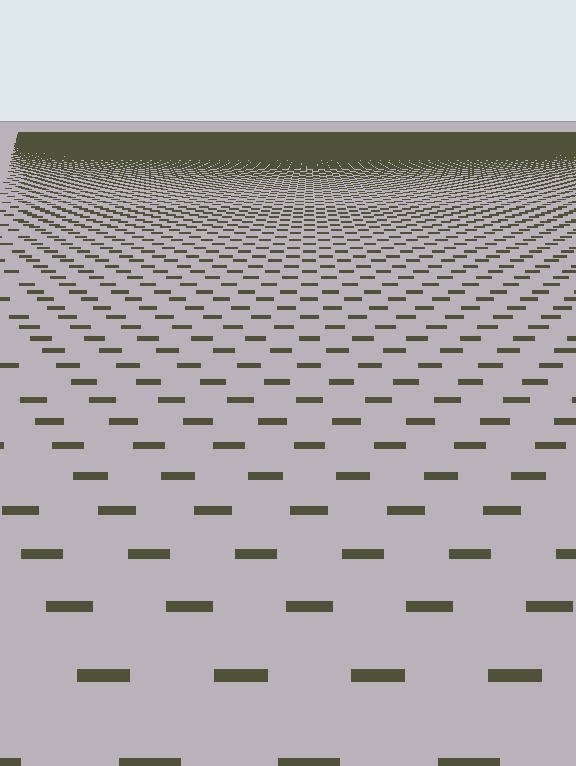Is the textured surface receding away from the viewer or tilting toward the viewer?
The surface is receding away from the viewer. Texture elements get smaller and denser toward the top.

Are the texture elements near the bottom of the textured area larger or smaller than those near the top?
Larger. Near the bottom, elements are closer to the viewer and appear at a bigger on-screen size.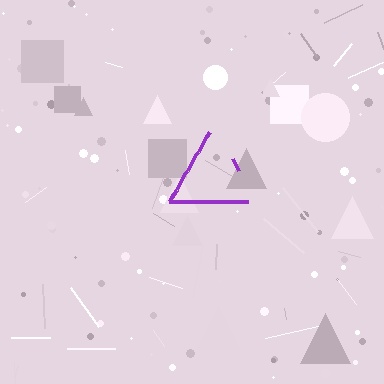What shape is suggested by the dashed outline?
The dashed outline suggests a triangle.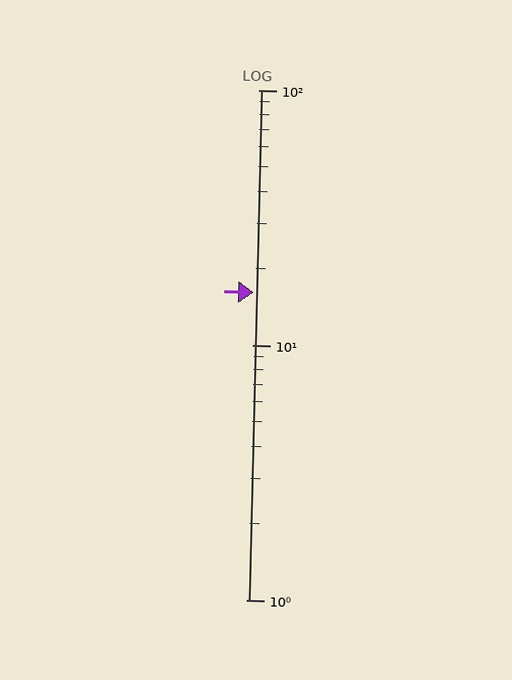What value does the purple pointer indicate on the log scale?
The pointer indicates approximately 16.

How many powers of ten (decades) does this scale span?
The scale spans 2 decades, from 1 to 100.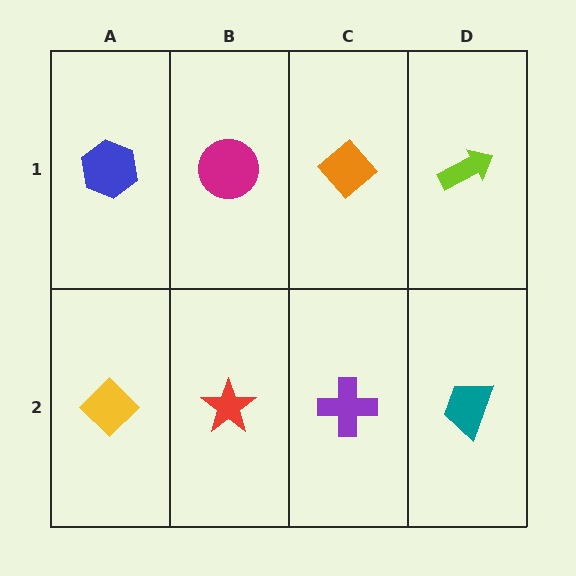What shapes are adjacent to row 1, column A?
A yellow diamond (row 2, column A), a magenta circle (row 1, column B).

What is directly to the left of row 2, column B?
A yellow diamond.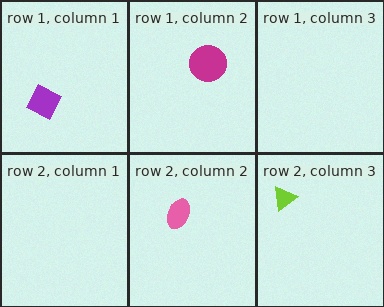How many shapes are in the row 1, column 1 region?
1.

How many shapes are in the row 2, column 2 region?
1.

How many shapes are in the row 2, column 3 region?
1.